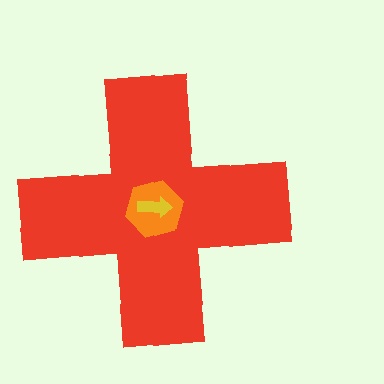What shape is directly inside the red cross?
The orange hexagon.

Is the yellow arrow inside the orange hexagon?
Yes.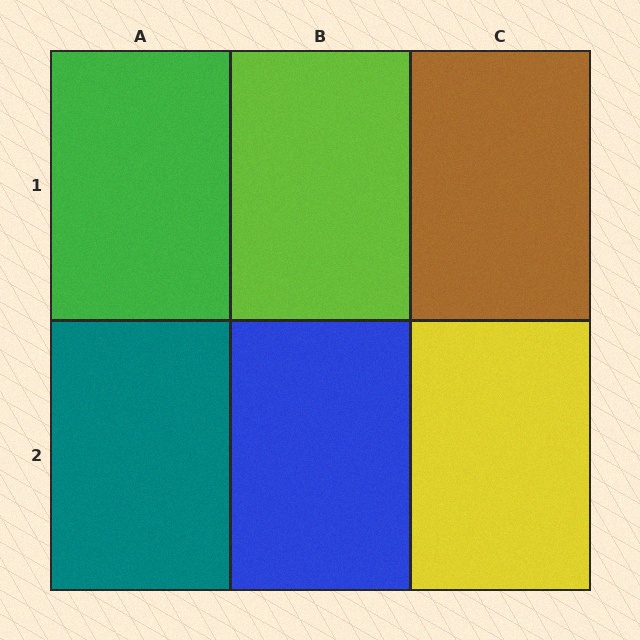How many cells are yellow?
1 cell is yellow.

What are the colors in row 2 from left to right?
Teal, blue, yellow.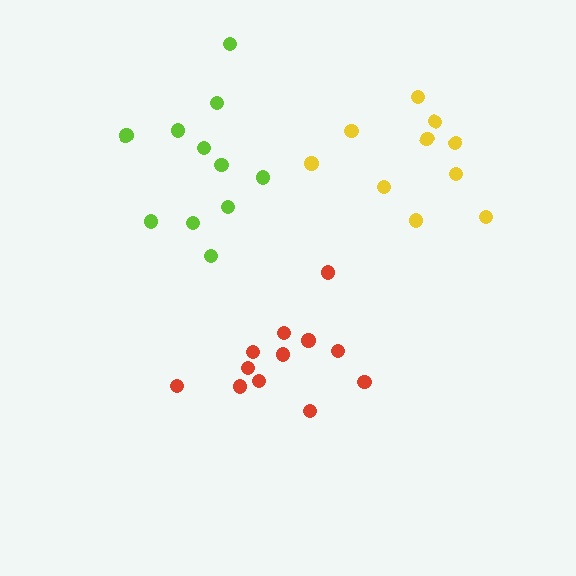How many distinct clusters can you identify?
There are 3 distinct clusters.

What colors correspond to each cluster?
The clusters are colored: yellow, red, lime.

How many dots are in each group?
Group 1: 10 dots, Group 2: 12 dots, Group 3: 11 dots (33 total).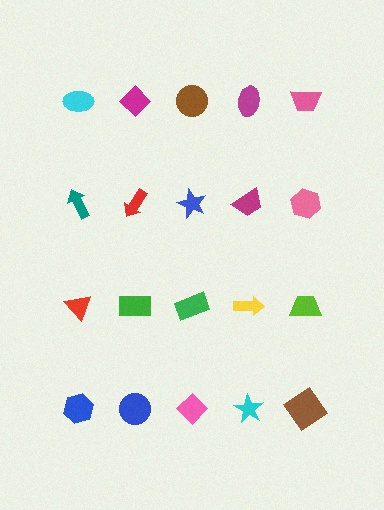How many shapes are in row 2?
5 shapes.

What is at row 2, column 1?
A teal arrow.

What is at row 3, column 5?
A lime trapezoid.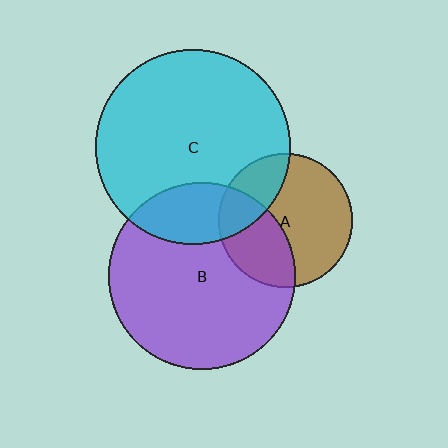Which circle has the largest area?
Circle C (cyan).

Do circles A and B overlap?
Yes.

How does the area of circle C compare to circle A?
Approximately 2.1 times.